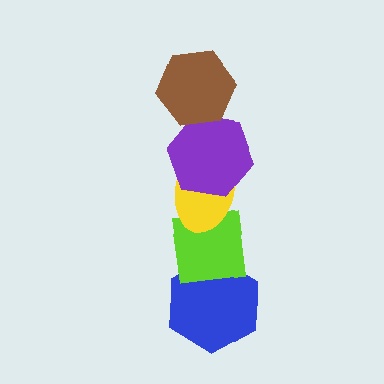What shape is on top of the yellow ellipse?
The purple hexagon is on top of the yellow ellipse.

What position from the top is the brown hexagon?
The brown hexagon is 1st from the top.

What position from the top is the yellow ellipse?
The yellow ellipse is 3rd from the top.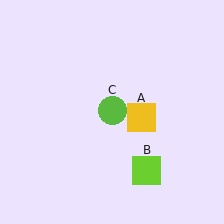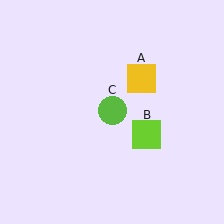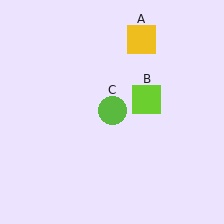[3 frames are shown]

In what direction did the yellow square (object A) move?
The yellow square (object A) moved up.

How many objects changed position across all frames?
2 objects changed position: yellow square (object A), lime square (object B).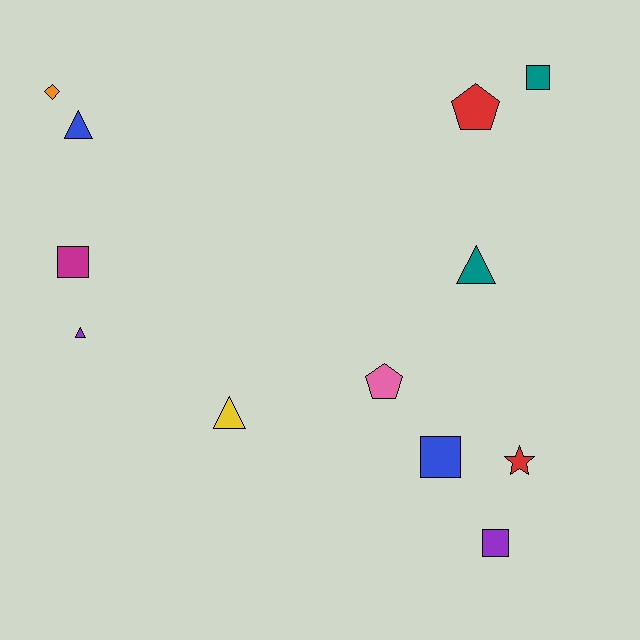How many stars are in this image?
There is 1 star.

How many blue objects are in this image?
There are 2 blue objects.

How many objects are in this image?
There are 12 objects.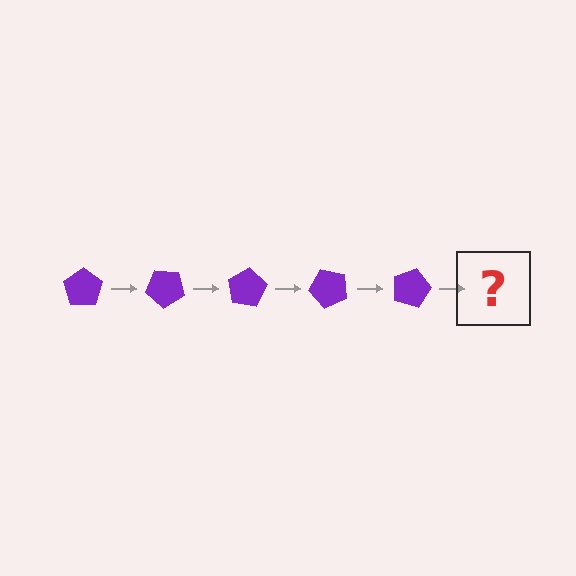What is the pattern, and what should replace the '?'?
The pattern is that the pentagon rotates 40 degrees each step. The '?' should be a purple pentagon rotated 200 degrees.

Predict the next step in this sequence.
The next step is a purple pentagon rotated 200 degrees.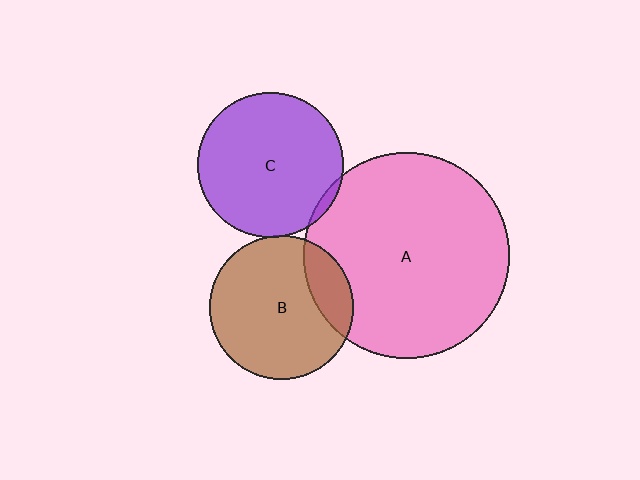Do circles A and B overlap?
Yes.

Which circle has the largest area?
Circle A (pink).